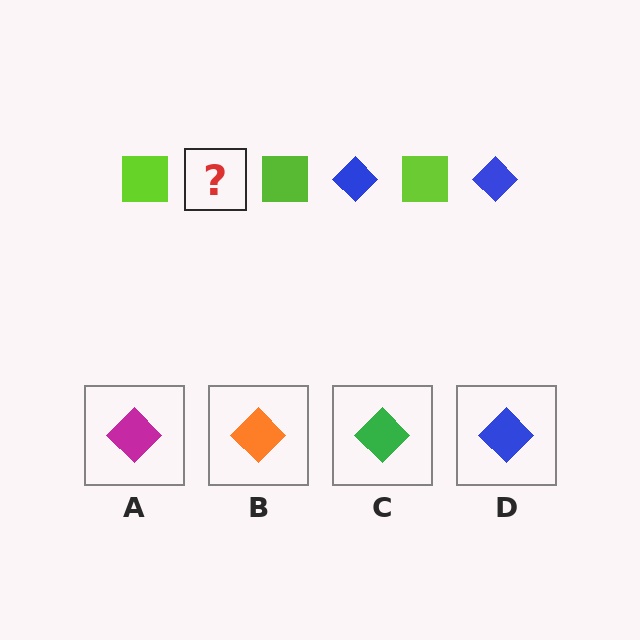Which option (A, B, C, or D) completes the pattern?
D.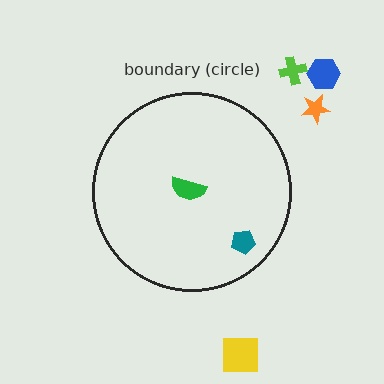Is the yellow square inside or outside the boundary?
Outside.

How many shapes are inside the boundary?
2 inside, 4 outside.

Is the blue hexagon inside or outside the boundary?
Outside.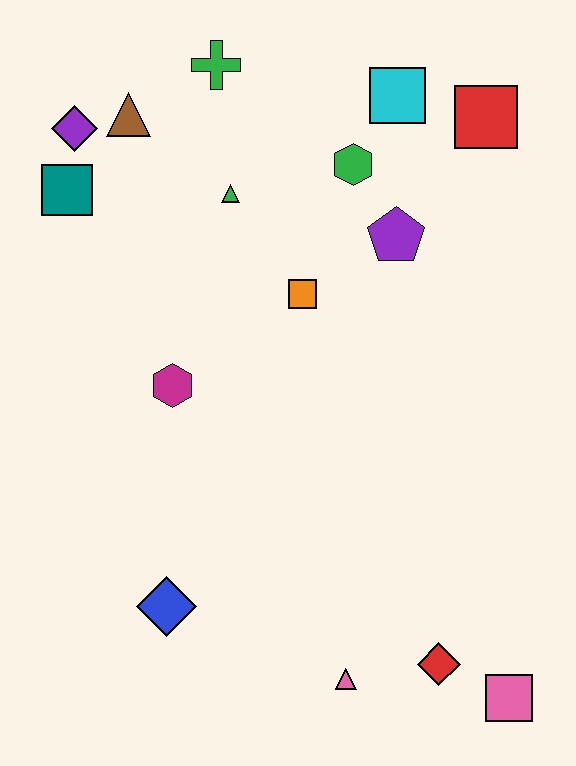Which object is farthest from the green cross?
The pink square is farthest from the green cross.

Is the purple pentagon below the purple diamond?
Yes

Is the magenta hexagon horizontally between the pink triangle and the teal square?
Yes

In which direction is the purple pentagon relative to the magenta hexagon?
The purple pentagon is to the right of the magenta hexagon.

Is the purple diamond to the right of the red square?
No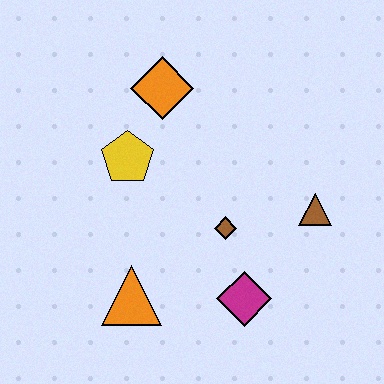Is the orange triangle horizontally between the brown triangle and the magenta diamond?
No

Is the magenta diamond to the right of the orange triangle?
Yes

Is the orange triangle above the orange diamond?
No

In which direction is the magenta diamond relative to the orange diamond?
The magenta diamond is below the orange diamond.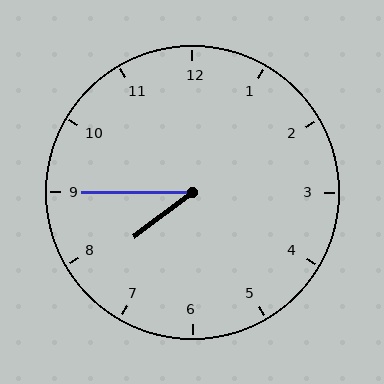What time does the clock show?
7:45.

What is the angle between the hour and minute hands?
Approximately 38 degrees.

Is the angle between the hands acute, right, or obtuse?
It is acute.